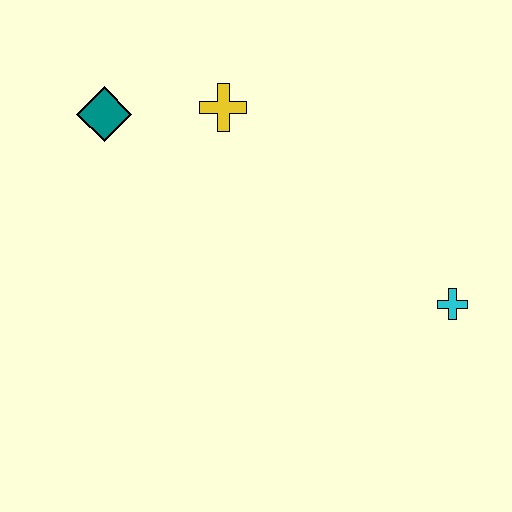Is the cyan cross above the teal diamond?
No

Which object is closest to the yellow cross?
The teal diamond is closest to the yellow cross.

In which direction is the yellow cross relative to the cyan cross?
The yellow cross is to the left of the cyan cross.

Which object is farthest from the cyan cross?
The teal diamond is farthest from the cyan cross.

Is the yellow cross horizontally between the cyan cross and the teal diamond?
Yes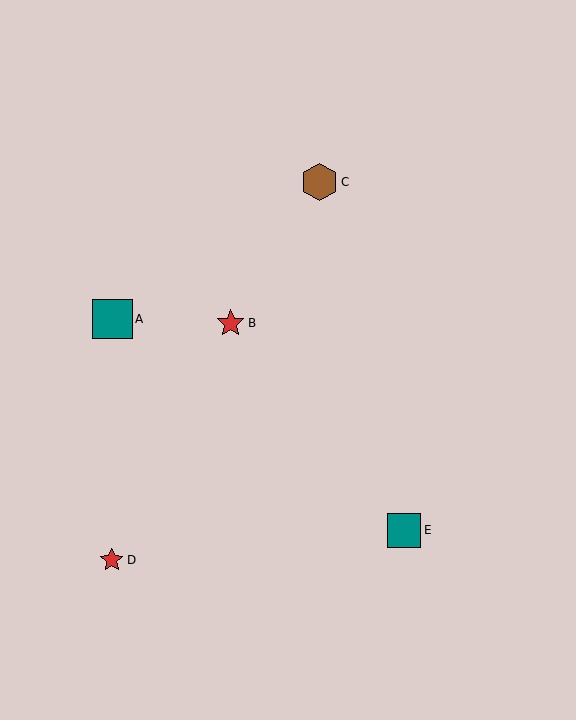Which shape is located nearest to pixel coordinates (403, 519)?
The teal square (labeled E) at (404, 531) is nearest to that location.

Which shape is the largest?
The teal square (labeled A) is the largest.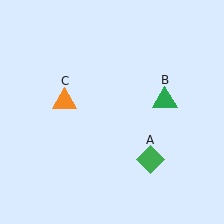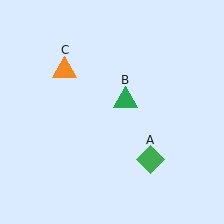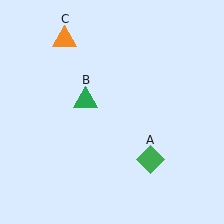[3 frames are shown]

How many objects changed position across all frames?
2 objects changed position: green triangle (object B), orange triangle (object C).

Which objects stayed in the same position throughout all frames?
Green diamond (object A) remained stationary.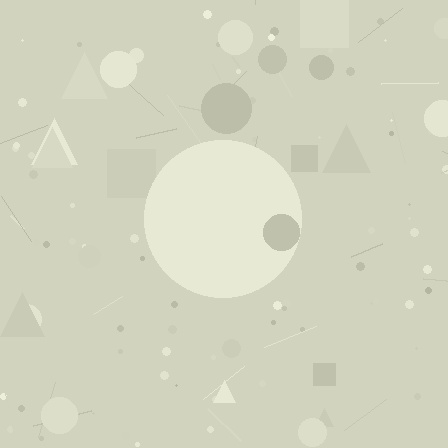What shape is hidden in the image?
A circle is hidden in the image.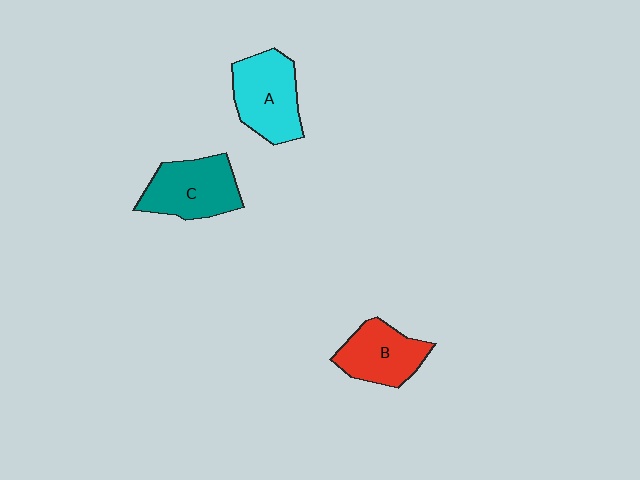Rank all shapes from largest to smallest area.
From largest to smallest: A (cyan), C (teal), B (red).